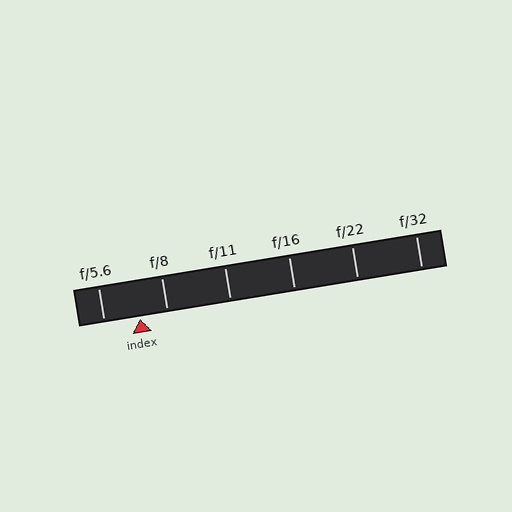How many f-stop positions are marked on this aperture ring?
There are 6 f-stop positions marked.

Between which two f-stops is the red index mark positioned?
The index mark is between f/5.6 and f/8.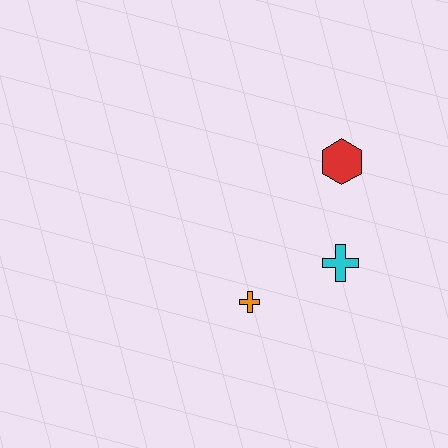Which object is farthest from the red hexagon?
The orange cross is farthest from the red hexagon.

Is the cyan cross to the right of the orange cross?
Yes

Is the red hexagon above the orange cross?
Yes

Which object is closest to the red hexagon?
The cyan cross is closest to the red hexagon.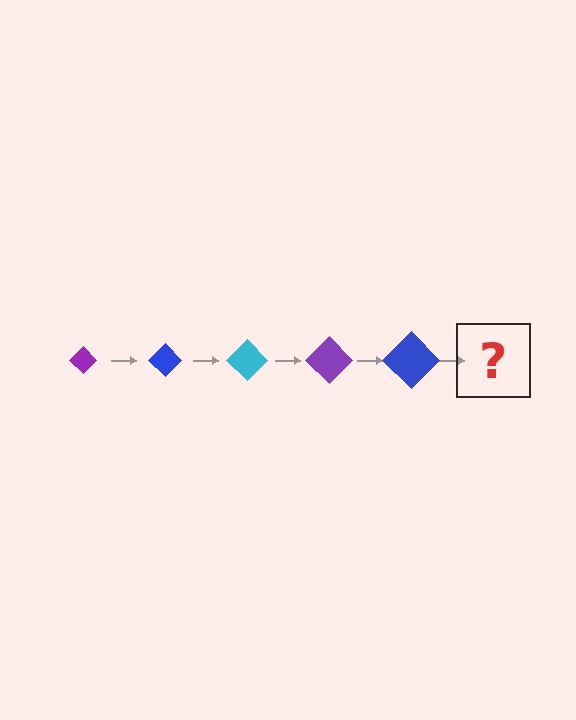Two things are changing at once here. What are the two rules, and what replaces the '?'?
The two rules are that the diamond grows larger each step and the color cycles through purple, blue, and cyan. The '?' should be a cyan diamond, larger than the previous one.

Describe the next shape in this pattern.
It should be a cyan diamond, larger than the previous one.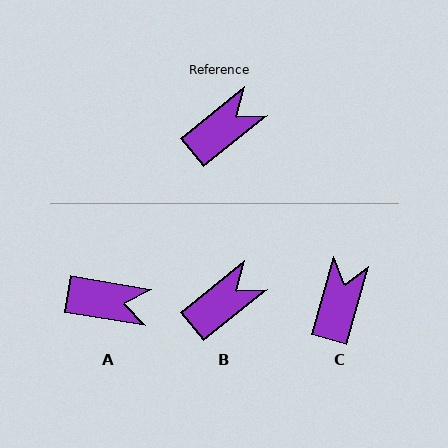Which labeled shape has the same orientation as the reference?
B.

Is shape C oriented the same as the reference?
No, it is off by about 35 degrees.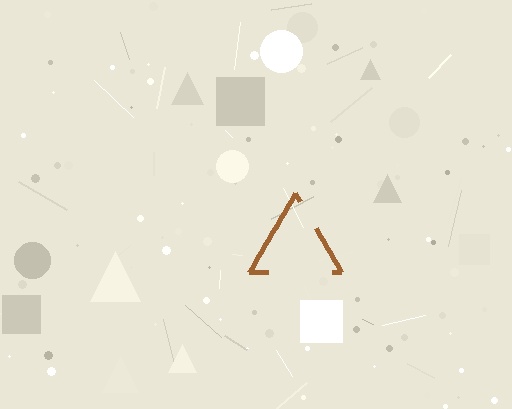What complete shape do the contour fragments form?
The contour fragments form a triangle.